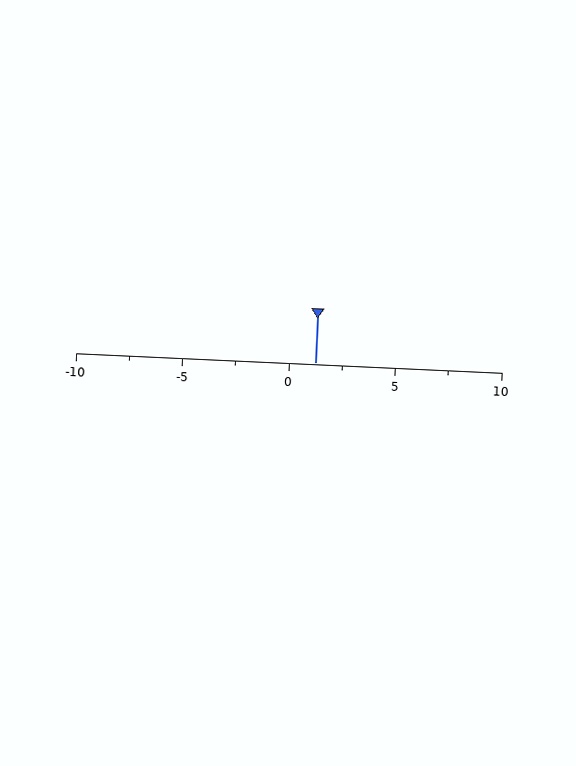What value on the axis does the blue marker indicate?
The marker indicates approximately 1.2.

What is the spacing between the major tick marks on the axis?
The major ticks are spaced 5 apart.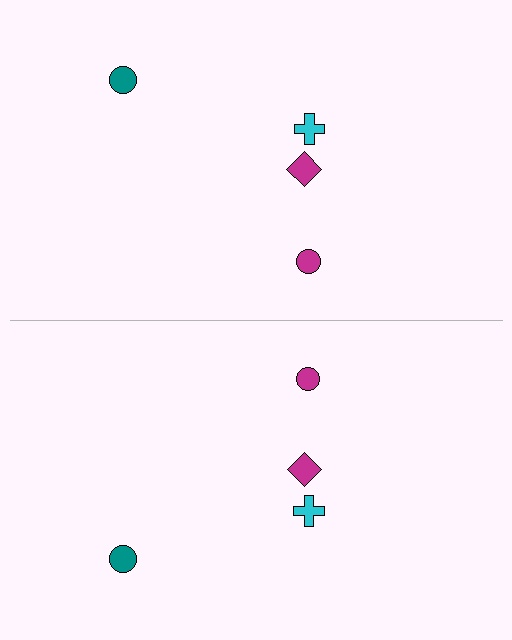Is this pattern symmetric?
Yes, this pattern has bilateral (reflection) symmetry.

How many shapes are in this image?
There are 8 shapes in this image.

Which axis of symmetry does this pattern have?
The pattern has a horizontal axis of symmetry running through the center of the image.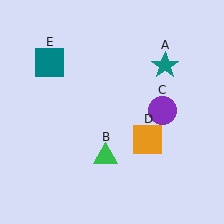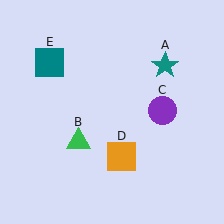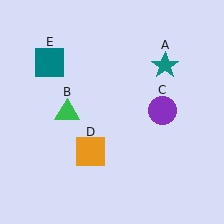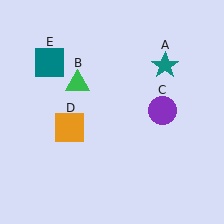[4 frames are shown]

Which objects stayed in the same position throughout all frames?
Teal star (object A) and purple circle (object C) and teal square (object E) remained stationary.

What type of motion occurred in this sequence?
The green triangle (object B), orange square (object D) rotated clockwise around the center of the scene.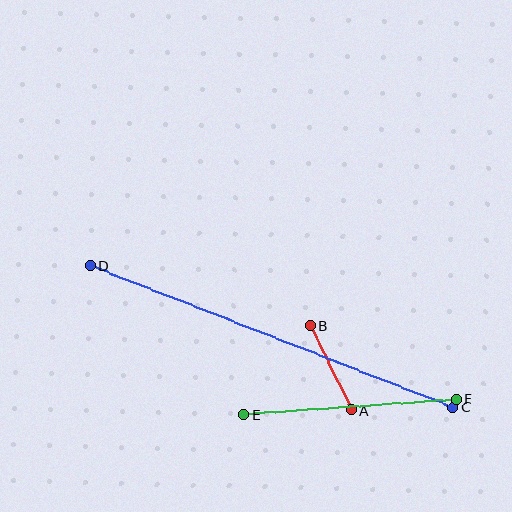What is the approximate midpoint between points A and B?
The midpoint is at approximately (331, 368) pixels.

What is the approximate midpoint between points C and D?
The midpoint is at approximately (272, 336) pixels.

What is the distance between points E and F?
The distance is approximately 213 pixels.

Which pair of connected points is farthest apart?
Points C and D are farthest apart.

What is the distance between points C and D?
The distance is approximately 390 pixels.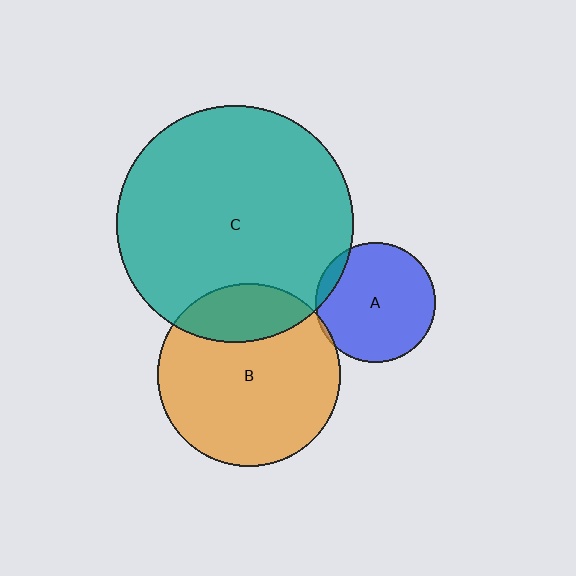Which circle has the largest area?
Circle C (teal).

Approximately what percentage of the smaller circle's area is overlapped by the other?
Approximately 5%.